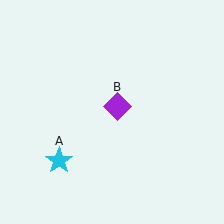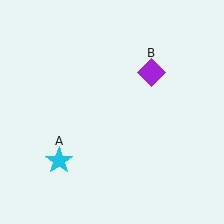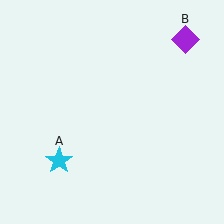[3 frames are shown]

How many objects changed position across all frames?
1 object changed position: purple diamond (object B).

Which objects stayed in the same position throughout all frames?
Cyan star (object A) remained stationary.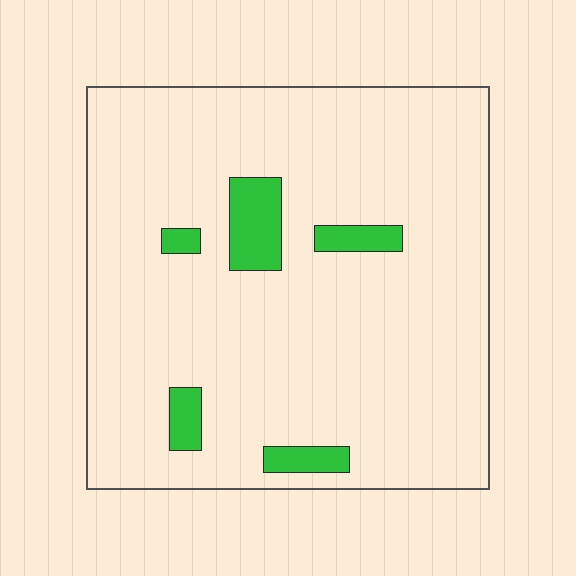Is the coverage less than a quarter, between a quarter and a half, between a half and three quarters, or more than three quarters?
Less than a quarter.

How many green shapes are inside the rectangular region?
5.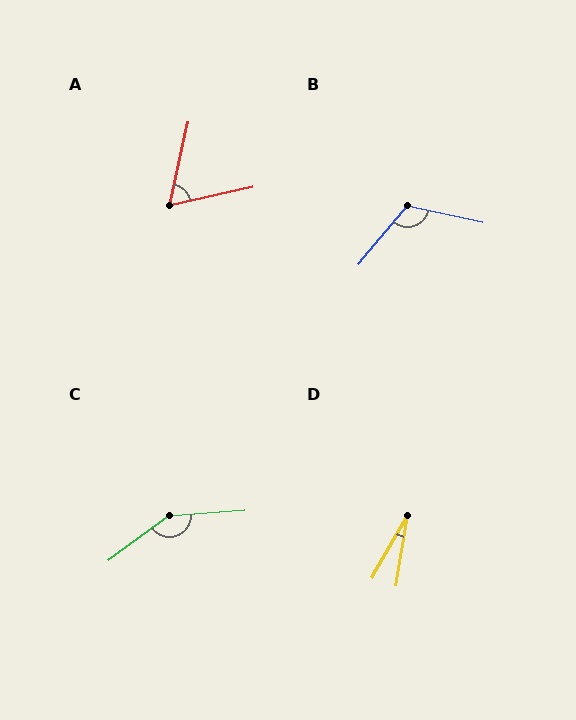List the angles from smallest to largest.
D (20°), A (65°), B (117°), C (148°).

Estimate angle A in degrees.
Approximately 65 degrees.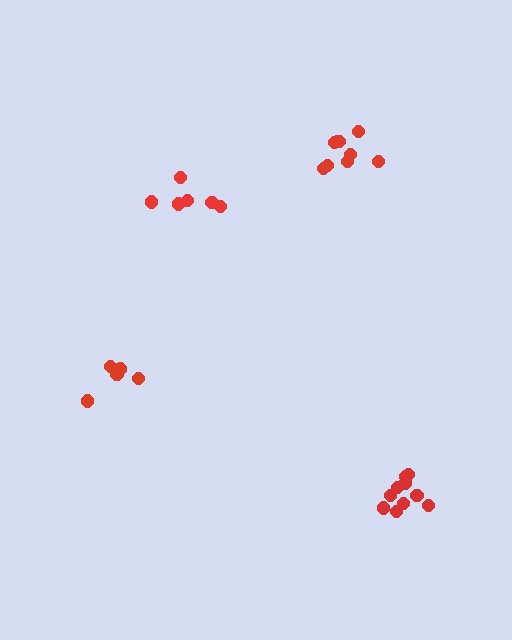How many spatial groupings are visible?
There are 4 spatial groupings.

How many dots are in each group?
Group 1: 6 dots, Group 2: 9 dots, Group 3: 10 dots, Group 4: 7 dots (32 total).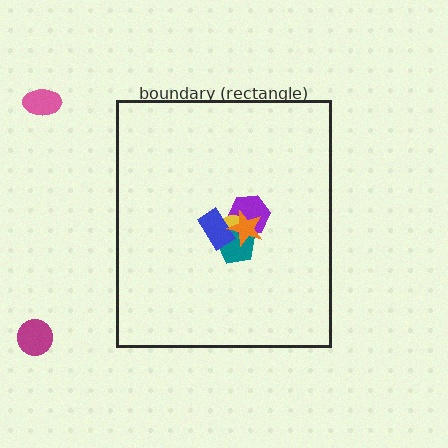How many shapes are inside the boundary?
5 inside, 2 outside.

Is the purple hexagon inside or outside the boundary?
Inside.